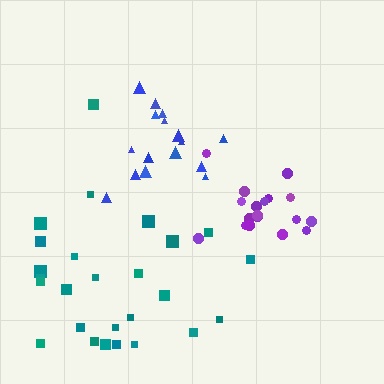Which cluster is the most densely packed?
Purple.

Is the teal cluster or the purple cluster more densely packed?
Purple.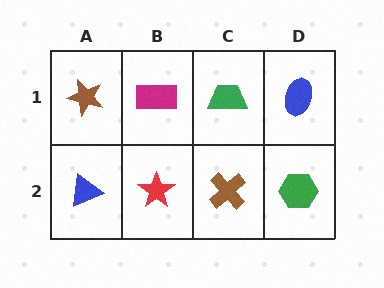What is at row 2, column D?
A green hexagon.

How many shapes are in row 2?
4 shapes.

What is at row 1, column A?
A brown star.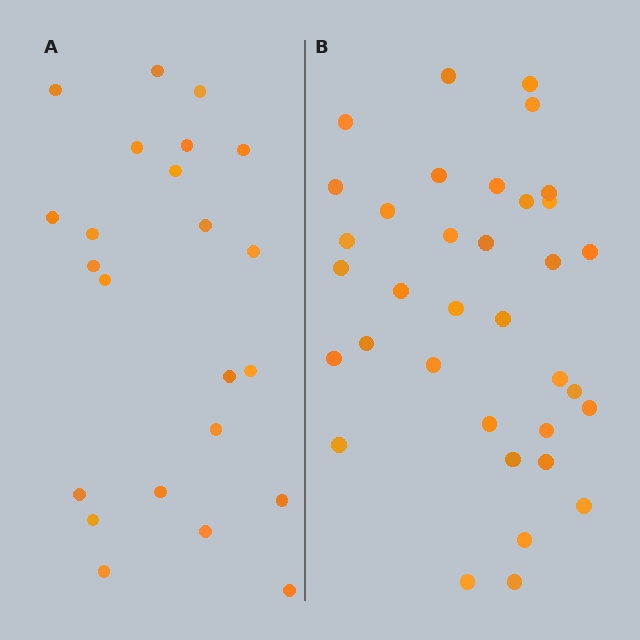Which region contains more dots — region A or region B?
Region B (the right region) has more dots.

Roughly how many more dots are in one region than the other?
Region B has roughly 12 or so more dots than region A.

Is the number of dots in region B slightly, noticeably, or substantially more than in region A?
Region B has substantially more. The ratio is roughly 1.5 to 1.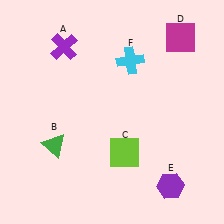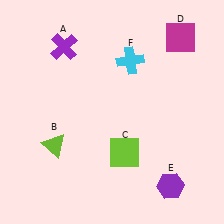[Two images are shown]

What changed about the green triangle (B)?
In Image 1, B is green. In Image 2, it changed to lime.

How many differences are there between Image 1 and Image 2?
There is 1 difference between the two images.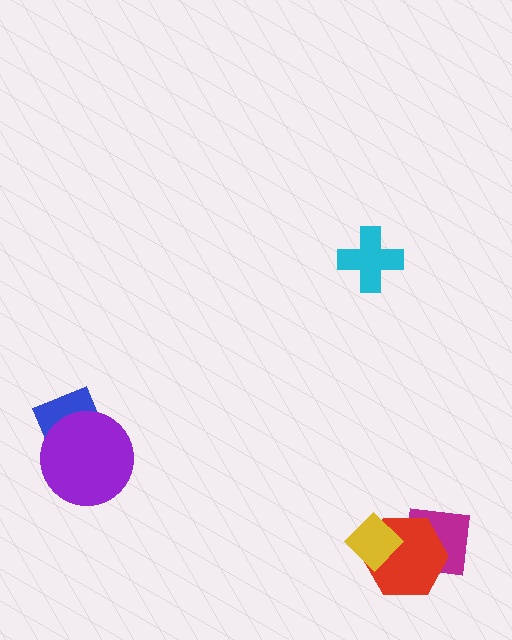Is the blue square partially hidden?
Yes, it is partially covered by another shape.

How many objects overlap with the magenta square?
1 object overlaps with the magenta square.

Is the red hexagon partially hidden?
Yes, it is partially covered by another shape.